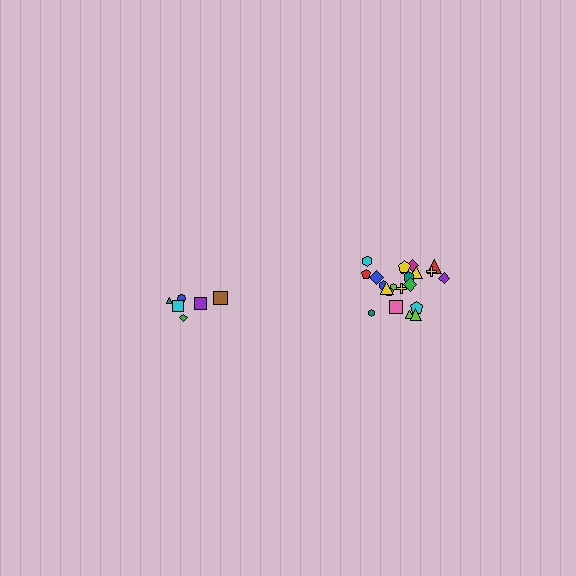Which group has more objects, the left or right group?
The right group.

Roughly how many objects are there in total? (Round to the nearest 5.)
Roughly 30 objects in total.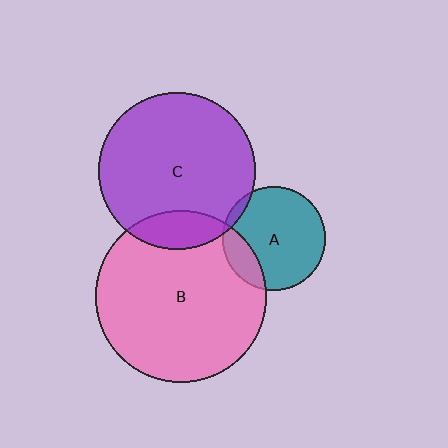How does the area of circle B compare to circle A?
Approximately 2.8 times.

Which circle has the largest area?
Circle B (pink).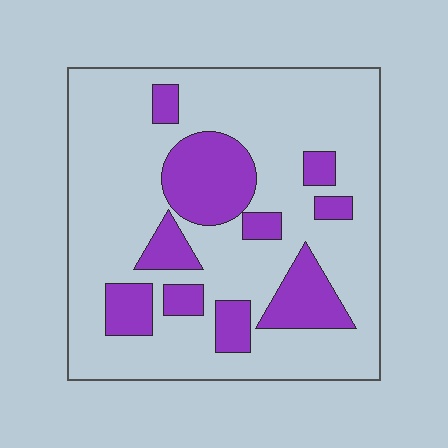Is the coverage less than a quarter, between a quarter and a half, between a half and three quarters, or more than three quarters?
Less than a quarter.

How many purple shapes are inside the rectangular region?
10.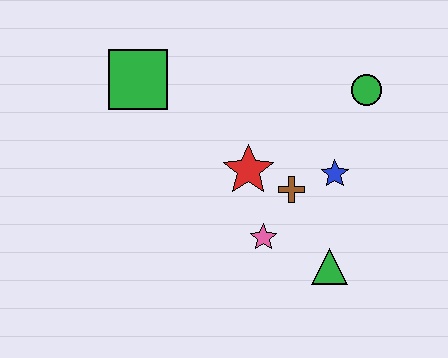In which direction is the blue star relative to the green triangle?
The blue star is above the green triangle.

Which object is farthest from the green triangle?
The green square is farthest from the green triangle.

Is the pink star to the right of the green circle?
No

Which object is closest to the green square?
The red star is closest to the green square.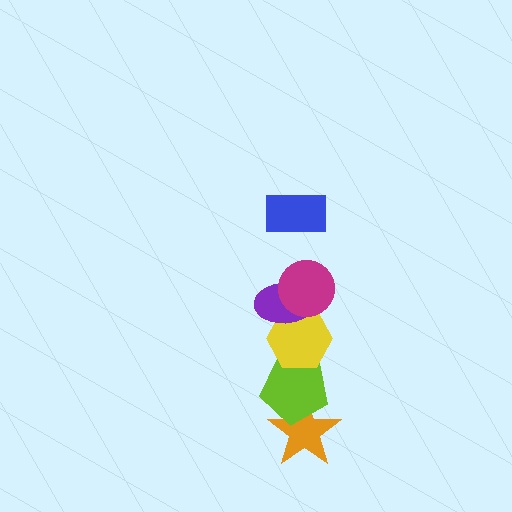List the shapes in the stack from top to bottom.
From top to bottom: the blue rectangle, the magenta circle, the purple ellipse, the yellow hexagon, the lime pentagon, the orange star.